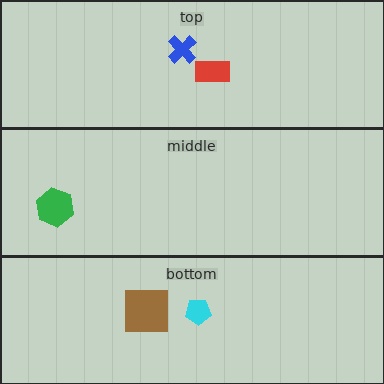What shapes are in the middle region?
The green hexagon.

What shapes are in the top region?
The blue cross, the red rectangle.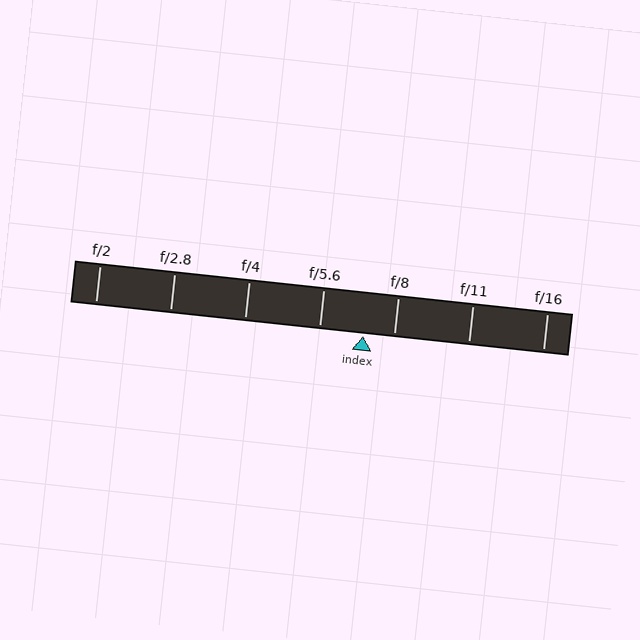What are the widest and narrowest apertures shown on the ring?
The widest aperture shown is f/2 and the narrowest is f/16.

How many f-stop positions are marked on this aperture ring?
There are 7 f-stop positions marked.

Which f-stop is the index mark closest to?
The index mark is closest to f/8.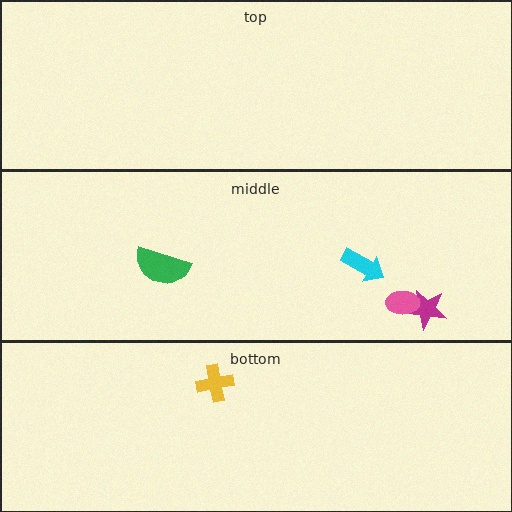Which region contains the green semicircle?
The middle region.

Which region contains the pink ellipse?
The middle region.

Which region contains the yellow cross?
The bottom region.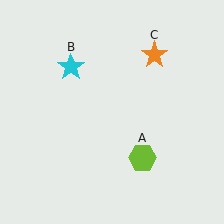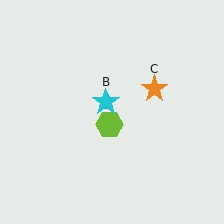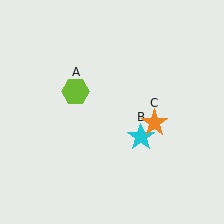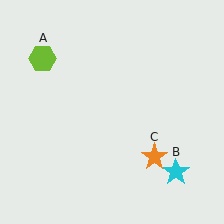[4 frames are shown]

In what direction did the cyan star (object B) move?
The cyan star (object B) moved down and to the right.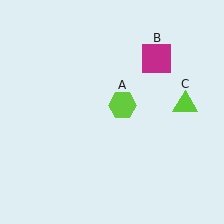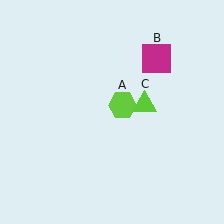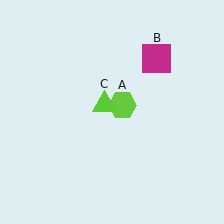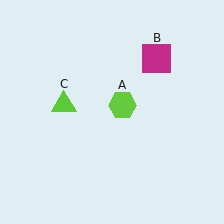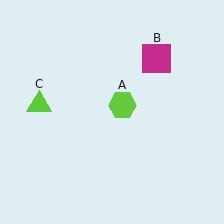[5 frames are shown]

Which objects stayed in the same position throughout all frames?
Lime hexagon (object A) and magenta square (object B) remained stationary.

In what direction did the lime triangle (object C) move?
The lime triangle (object C) moved left.